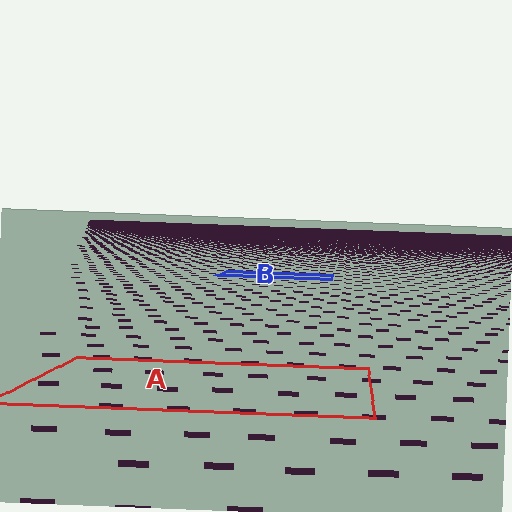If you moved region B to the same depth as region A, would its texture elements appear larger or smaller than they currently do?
They would appear larger. At a closer depth, the same texture elements are projected at a bigger on-screen size.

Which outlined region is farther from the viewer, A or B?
Region B is farther from the viewer — the texture elements inside it appear smaller and more densely packed.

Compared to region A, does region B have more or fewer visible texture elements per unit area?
Region B has more texture elements per unit area — they are packed more densely because it is farther away.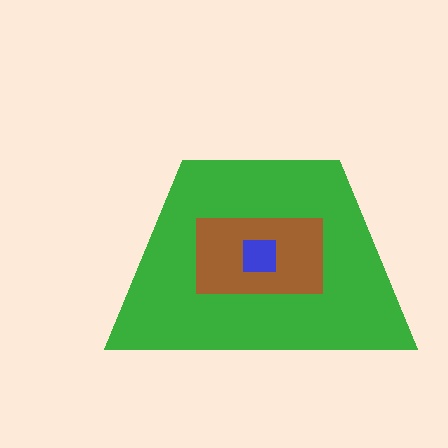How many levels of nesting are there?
3.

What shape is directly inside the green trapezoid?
The brown rectangle.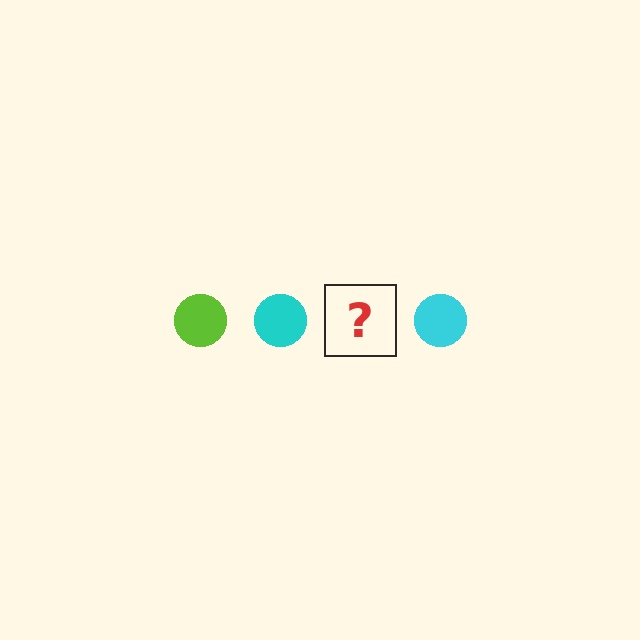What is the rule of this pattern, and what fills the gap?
The rule is that the pattern cycles through lime, cyan circles. The gap should be filled with a lime circle.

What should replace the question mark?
The question mark should be replaced with a lime circle.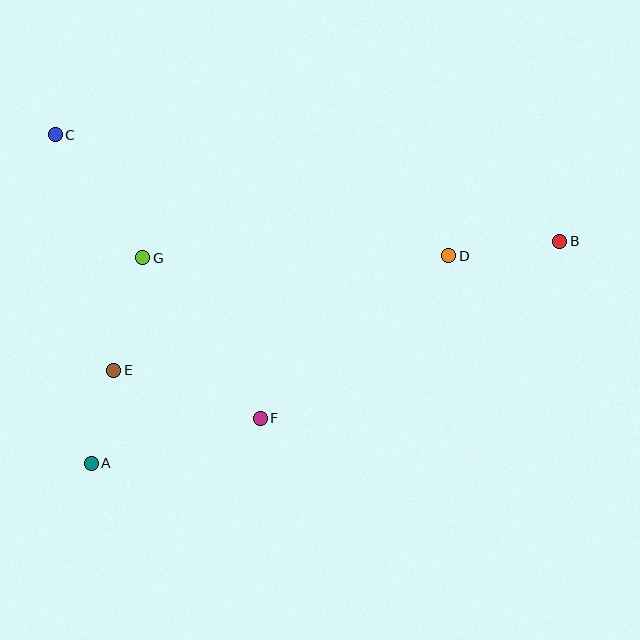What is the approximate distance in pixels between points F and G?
The distance between F and G is approximately 199 pixels.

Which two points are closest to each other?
Points A and E are closest to each other.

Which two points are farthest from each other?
Points A and B are farthest from each other.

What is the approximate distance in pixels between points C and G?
The distance between C and G is approximately 151 pixels.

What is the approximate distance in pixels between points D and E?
The distance between D and E is approximately 354 pixels.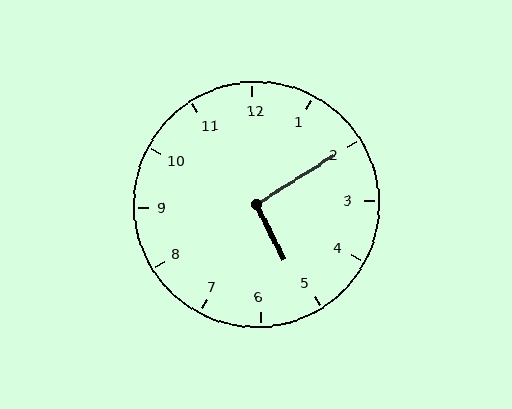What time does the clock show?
5:10.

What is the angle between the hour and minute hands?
Approximately 95 degrees.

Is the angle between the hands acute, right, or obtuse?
It is right.